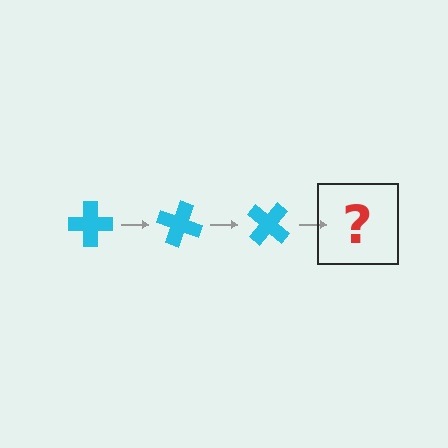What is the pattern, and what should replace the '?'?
The pattern is that the cross rotates 20 degrees each step. The '?' should be a cyan cross rotated 60 degrees.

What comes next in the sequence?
The next element should be a cyan cross rotated 60 degrees.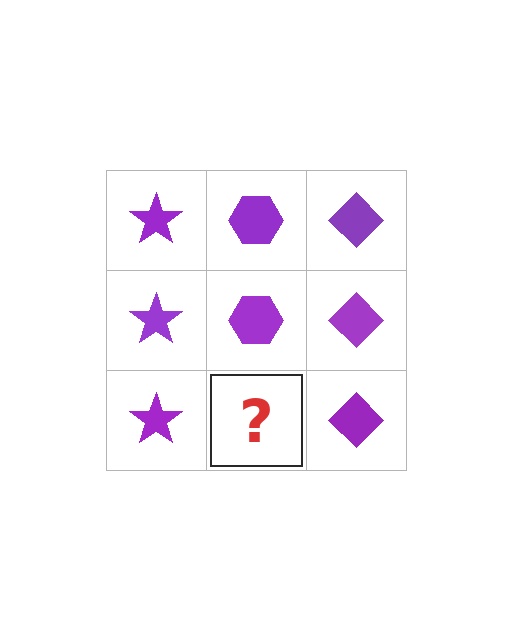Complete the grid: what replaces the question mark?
The question mark should be replaced with a purple hexagon.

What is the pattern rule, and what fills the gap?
The rule is that each column has a consistent shape. The gap should be filled with a purple hexagon.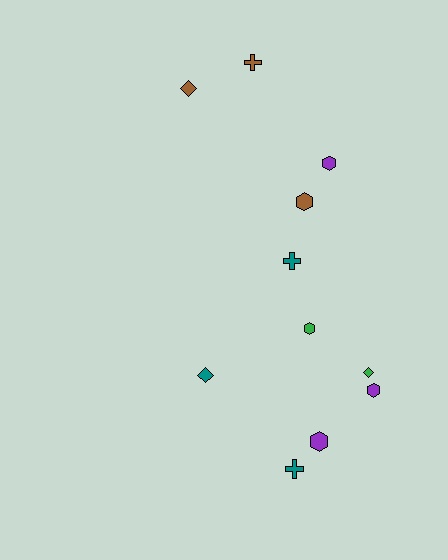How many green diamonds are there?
There is 1 green diamond.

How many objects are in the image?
There are 11 objects.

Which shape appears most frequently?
Hexagon, with 5 objects.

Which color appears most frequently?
Purple, with 3 objects.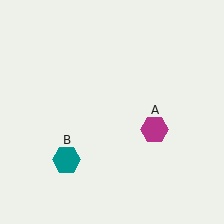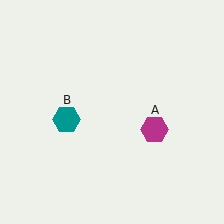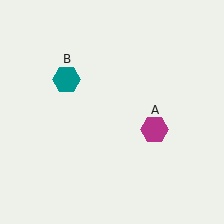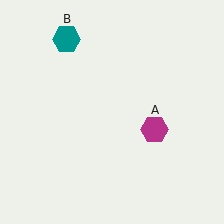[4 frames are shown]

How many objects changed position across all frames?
1 object changed position: teal hexagon (object B).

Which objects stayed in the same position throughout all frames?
Magenta hexagon (object A) remained stationary.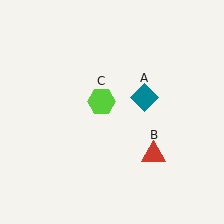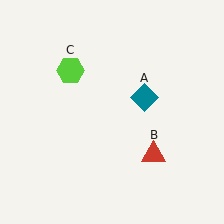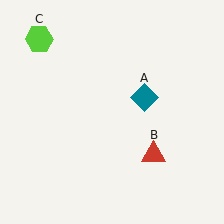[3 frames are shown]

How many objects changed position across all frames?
1 object changed position: lime hexagon (object C).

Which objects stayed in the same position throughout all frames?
Teal diamond (object A) and red triangle (object B) remained stationary.